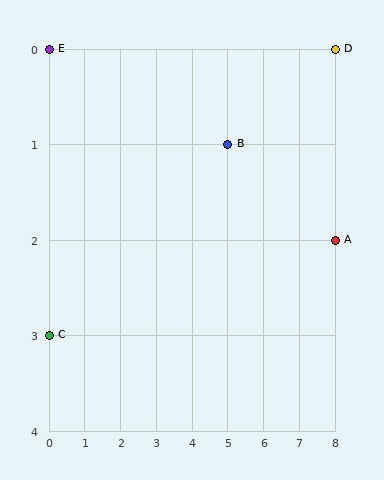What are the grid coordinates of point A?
Point A is at grid coordinates (8, 2).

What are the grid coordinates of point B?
Point B is at grid coordinates (5, 1).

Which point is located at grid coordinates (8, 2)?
Point A is at (8, 2).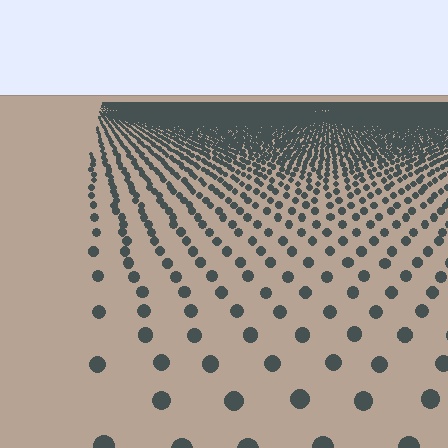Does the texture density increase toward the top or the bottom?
Density increases toward the top.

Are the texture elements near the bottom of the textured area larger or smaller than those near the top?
Larger. Near the bottom, elements are closer to the viewer and appear at a bigger on-screen size.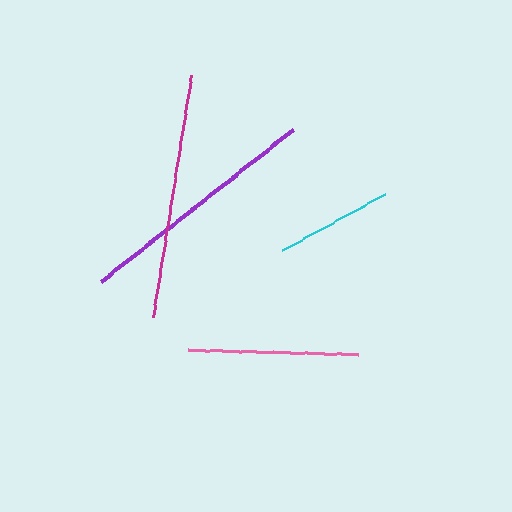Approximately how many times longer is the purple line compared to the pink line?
The purple line is approximately 1.4 times the length of the pink line.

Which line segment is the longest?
The magenta line is the longest at approximately 245 pixels.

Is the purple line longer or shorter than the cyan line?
The purple line is longer than the cyan line.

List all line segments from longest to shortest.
From longest to shortest: magenta, purple, pink, cyan.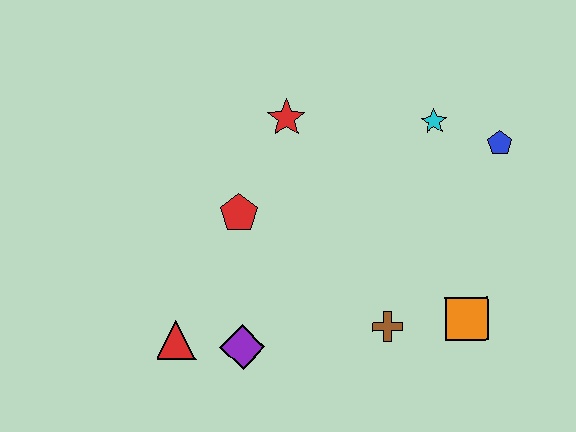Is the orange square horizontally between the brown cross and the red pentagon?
No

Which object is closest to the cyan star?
The blue pentagon is closest to the cyan star.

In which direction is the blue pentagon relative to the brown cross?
The blue pentagon is above the brown cross.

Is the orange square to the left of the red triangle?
No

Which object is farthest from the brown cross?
The red star is farthest from the brown cross.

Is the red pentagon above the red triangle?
Yes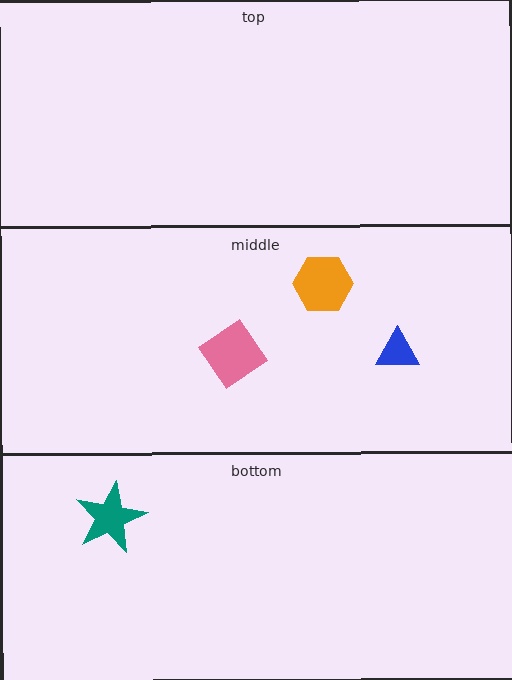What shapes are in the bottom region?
The teal star.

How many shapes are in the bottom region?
1.